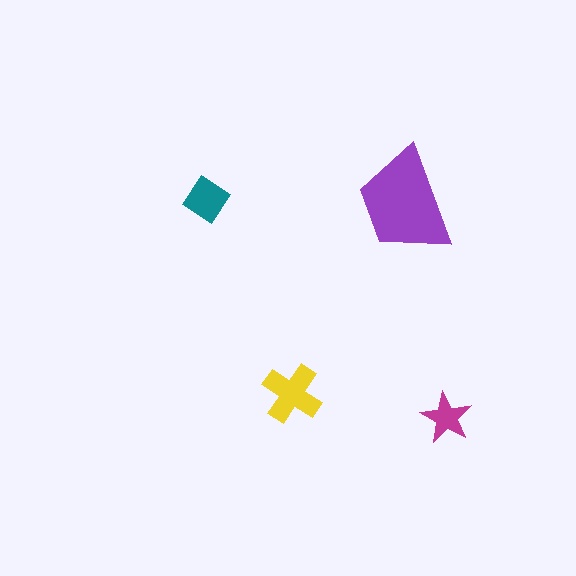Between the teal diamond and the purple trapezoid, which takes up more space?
The purple trapezoid.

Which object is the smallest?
The magenta star.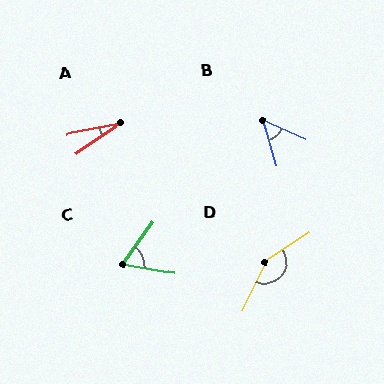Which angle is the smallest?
A, at approximately 24 degrees.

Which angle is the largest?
D, at approximately 149 degrees.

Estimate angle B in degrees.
Approximately 50 degrees.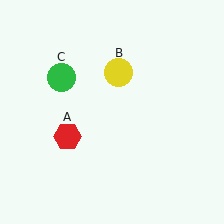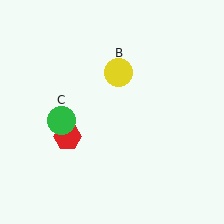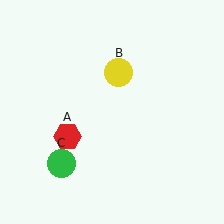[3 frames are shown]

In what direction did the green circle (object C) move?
The green circle (object C) moved down.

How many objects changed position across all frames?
1 object changed position: green circle (object C).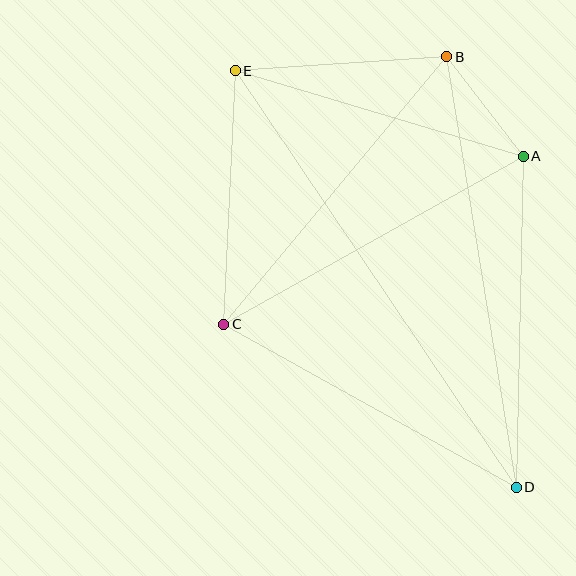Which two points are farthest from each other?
Points D and E are farthest from each other.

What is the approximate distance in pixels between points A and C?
The distance between A and C is approximately 344 pixels.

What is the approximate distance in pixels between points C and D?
The distance between C and D is approximately 335 pixels.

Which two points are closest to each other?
Points A and B are closest to each other.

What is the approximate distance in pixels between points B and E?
The distance between B and E is approximately 212 pixels.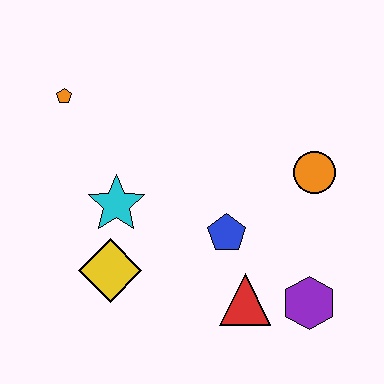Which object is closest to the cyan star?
The yellow diamond is closest to the cyan star.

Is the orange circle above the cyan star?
Yes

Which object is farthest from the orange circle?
The orange pentagon is farthest from the orange circle.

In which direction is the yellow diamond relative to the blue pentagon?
The yellow diamond is to the left of the blue pentagon.